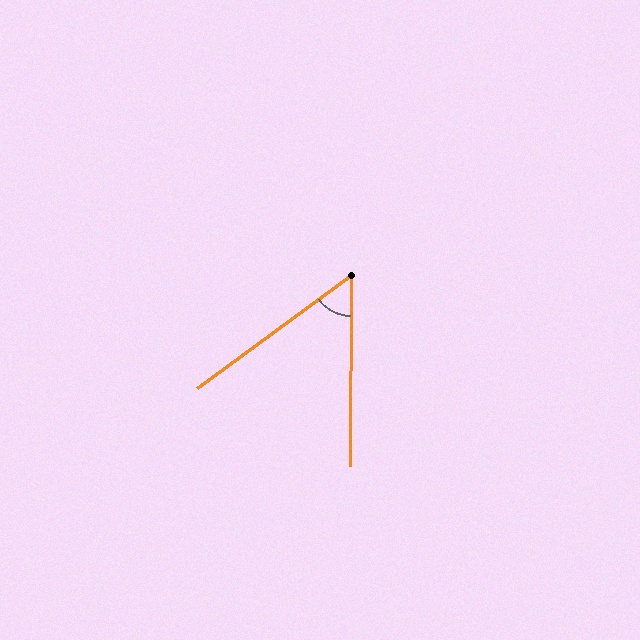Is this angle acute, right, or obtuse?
It is acute.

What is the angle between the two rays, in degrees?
Approximately 53 degrees.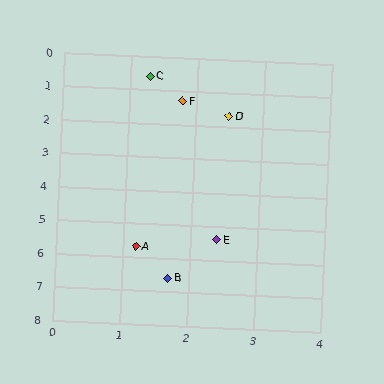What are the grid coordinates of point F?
Point F is at approximately (1.8, 1.3).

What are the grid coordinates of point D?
Point D is at approximately (2.5, 1.7).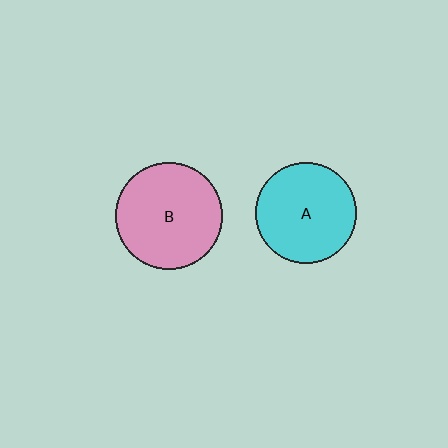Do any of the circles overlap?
No, none of the circles overlap.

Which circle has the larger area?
Circle B (pink).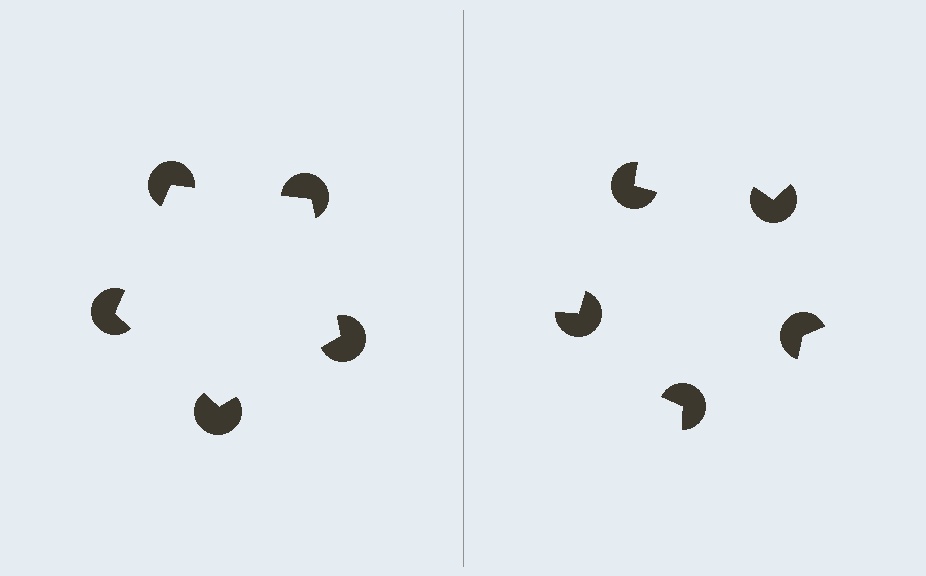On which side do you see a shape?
An illusory pentagon appears on the left side. On the right side the wedge cuts are rotated, so no coherent shape forms.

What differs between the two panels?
The pac-man discs are positioned identically on both sides; only the wedge orientations differ. On the left they align to a pentagon; on the right they are misaligned.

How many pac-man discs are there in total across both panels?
10 — 5 on each side.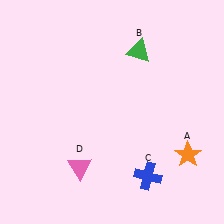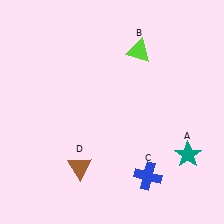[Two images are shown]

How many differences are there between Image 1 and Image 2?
There are 3 differences between the two images.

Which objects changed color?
A changed from orange to teal. B changed from green to lime. D changed from pink to brown.